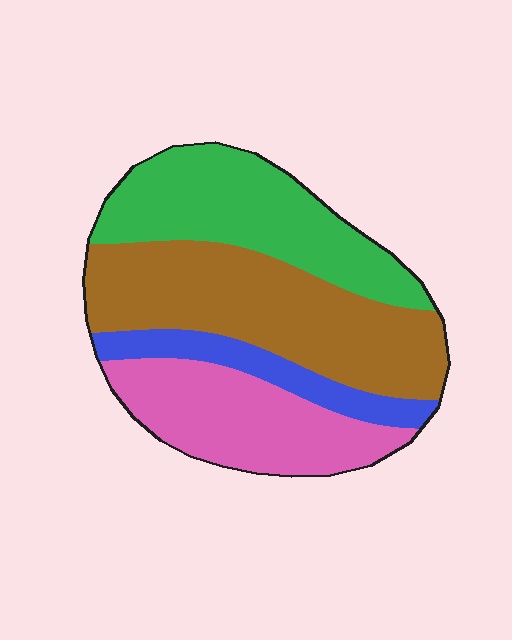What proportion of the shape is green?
Green takes up about one quarter (1/4) of the shape.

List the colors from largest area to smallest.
From largest to smallest: brown, green, pink, blue.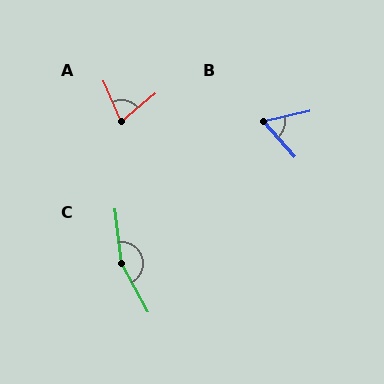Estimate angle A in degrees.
Approximately 73 degrees.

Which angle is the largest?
C, at approximately 157 degrees.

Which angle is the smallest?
B, at approximately 61 degrees.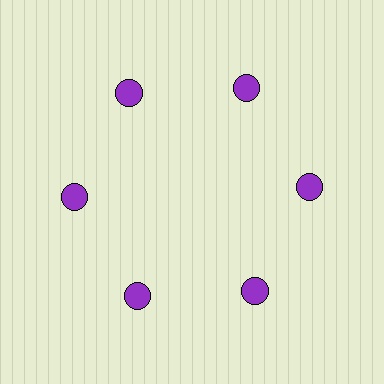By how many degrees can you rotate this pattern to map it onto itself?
The pattern maps onto itself every 60 degrees of rotation.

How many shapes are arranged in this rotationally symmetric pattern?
There are 6 shapes, arranged in 6 groups of 1.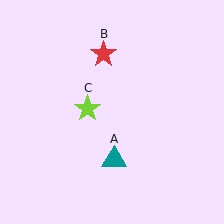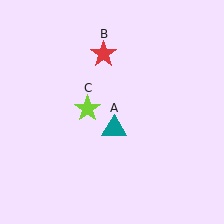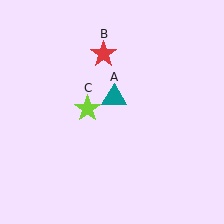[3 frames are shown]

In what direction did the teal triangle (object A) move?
The teal triangle (object A) moved up.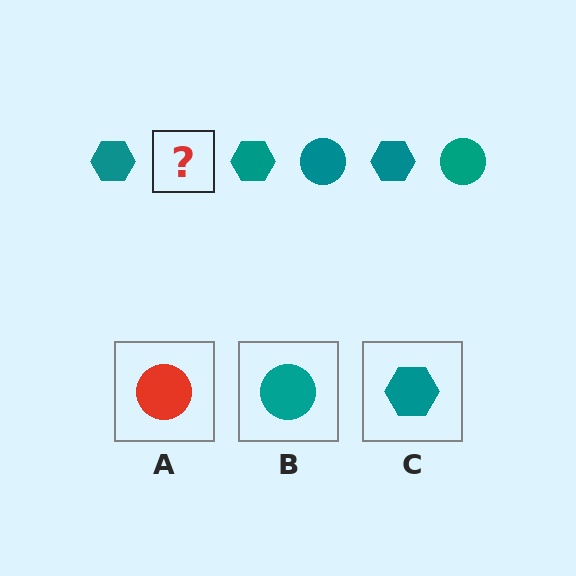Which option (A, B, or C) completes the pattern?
B.